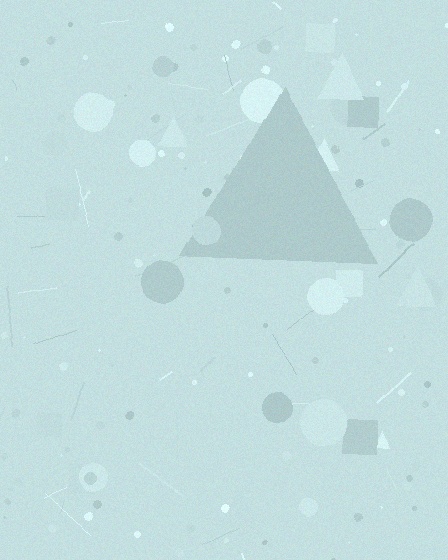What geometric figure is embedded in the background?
A triangle is embedded in the background.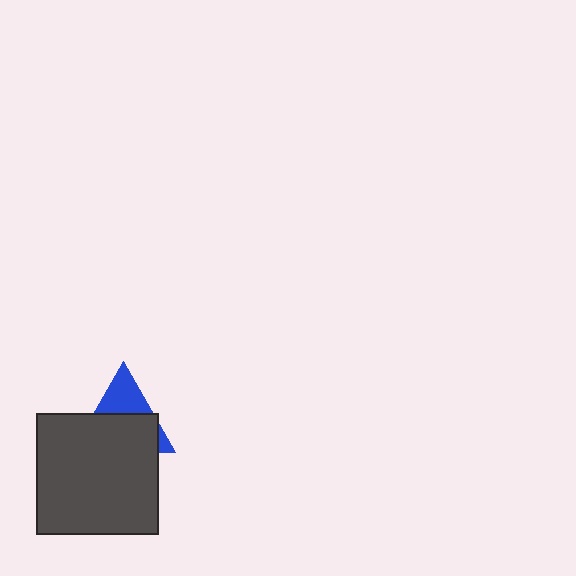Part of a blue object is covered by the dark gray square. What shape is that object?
It is a triangle.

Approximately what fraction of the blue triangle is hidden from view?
Roughly 62% of the blue triangle is hidden behind the dark gray square.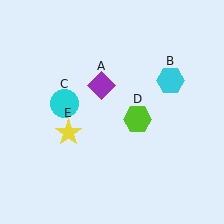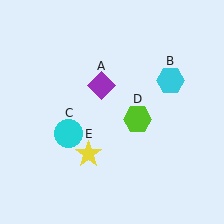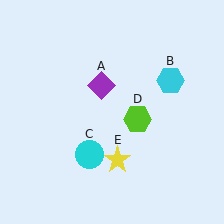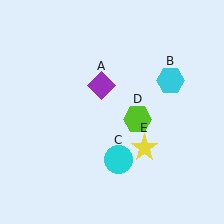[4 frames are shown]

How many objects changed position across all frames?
2 objects changed position: cyan circle (object C), yellow star (object E).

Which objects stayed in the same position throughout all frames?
Purple diamond (object A) and cyan hexagon (object B) and lime hexagon (object D) remained stationary.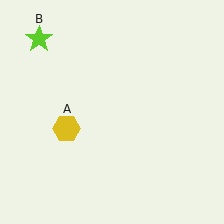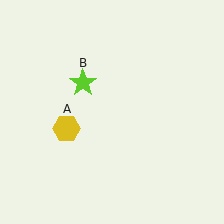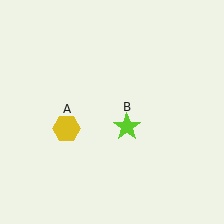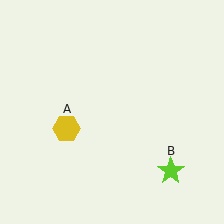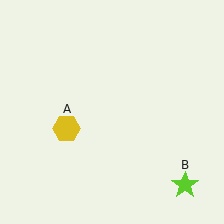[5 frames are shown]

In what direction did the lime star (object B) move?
The lime star (object B) moved down and to the right.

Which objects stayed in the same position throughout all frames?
Yellow hexagon (object A) remained stationary.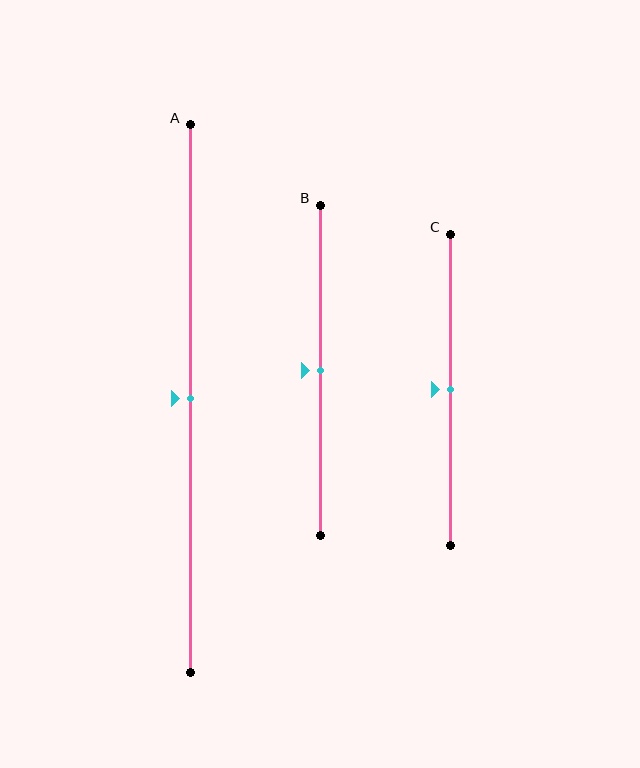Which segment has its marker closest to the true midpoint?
Segment A has its marker closest to the true midpoint.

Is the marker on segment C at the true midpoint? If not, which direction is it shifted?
Yes, the marker on segment C is at the true midpoint.